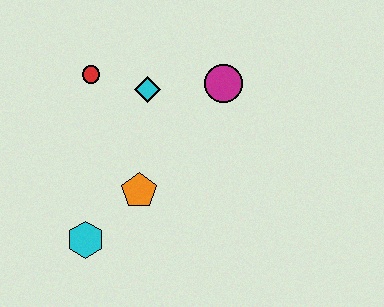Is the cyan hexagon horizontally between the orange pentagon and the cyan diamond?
No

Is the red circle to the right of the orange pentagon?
No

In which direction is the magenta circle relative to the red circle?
The magenta circle is to the right of the red circle.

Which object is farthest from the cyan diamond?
The cyan hexagon is farthest from the cyan diamond.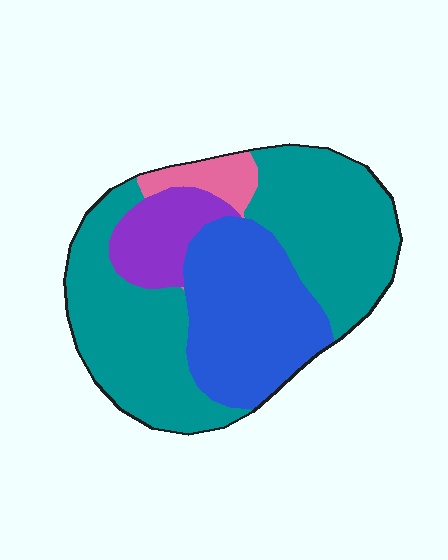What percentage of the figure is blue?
Blue takes up between a sixth and a third of the figure.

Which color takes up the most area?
Teal, at roughly 55%.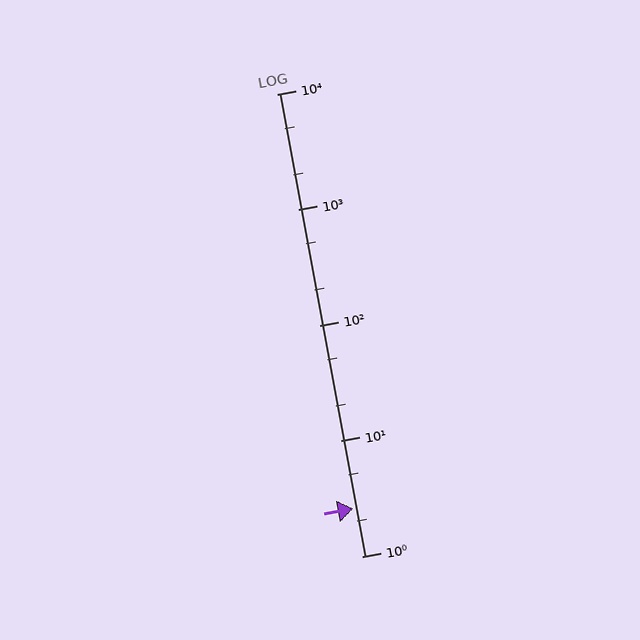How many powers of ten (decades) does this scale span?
The scale spans 4 decades, from 1 to 10000.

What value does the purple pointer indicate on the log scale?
The pointer indicates approximately 2.6.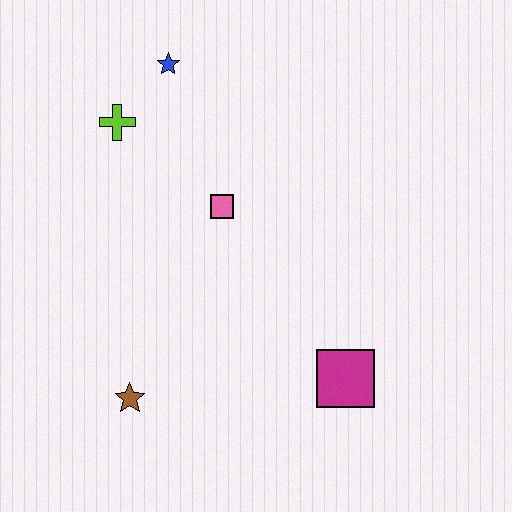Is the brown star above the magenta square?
No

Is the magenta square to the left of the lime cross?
No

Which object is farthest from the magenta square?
The blue star is farthest from the magenta square.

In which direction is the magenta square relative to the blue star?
The magenta square is below the blue star.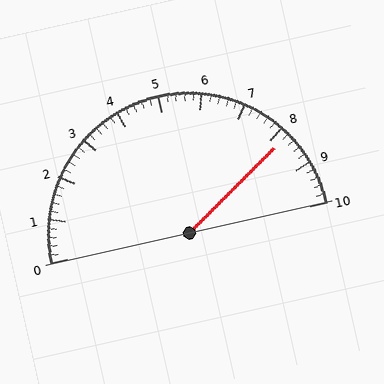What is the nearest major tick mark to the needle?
The nearest major tick mark is 8.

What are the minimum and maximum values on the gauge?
The gauge ranges from 0 to 10.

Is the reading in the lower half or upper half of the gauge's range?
The reading is in the upper half of the range (0 to 10).